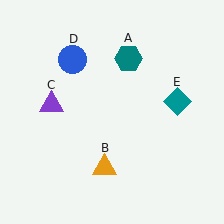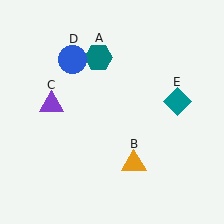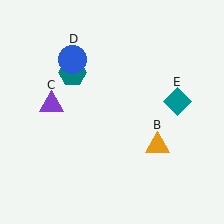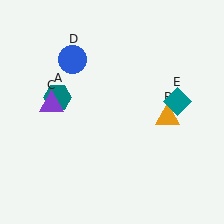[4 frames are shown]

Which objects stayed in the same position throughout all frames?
Purple triangle (object C) and blue circle (object D) and teal diamond (object E) remained stationary.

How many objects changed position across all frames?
2 objects changed position: teal hexagon (object A), orange triangle (object B).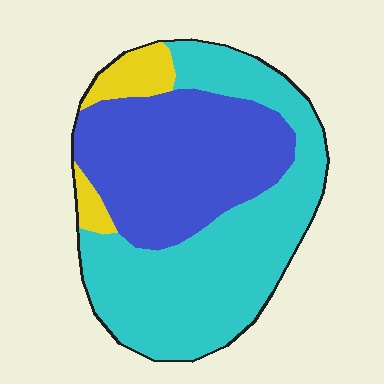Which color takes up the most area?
Cyan, at roughly 50%.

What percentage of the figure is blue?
Blue covers roughly 40% of the figure.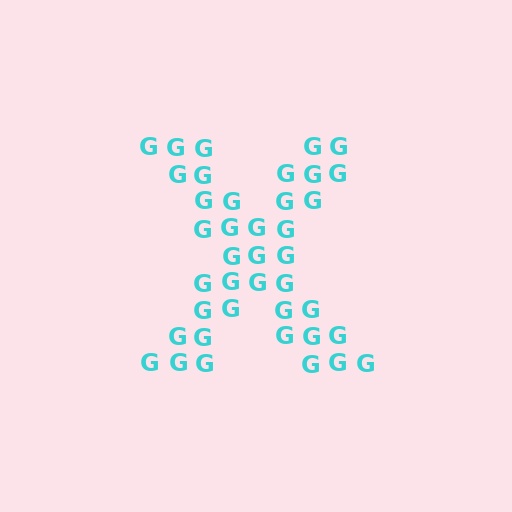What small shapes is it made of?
It is made of small letter G's.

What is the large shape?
The large shape is the letter X.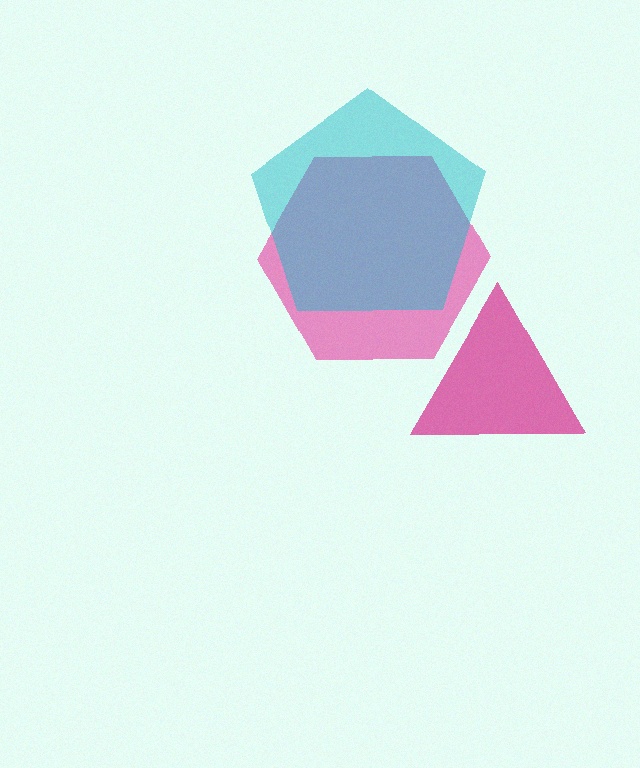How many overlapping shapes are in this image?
There are 3 overlapping shapes in the image.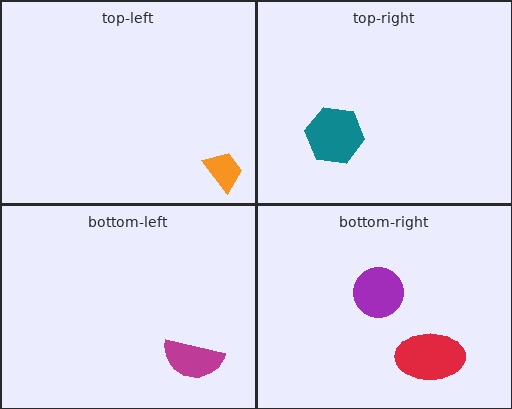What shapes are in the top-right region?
The teal hexagon.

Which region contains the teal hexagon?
The top-right region.